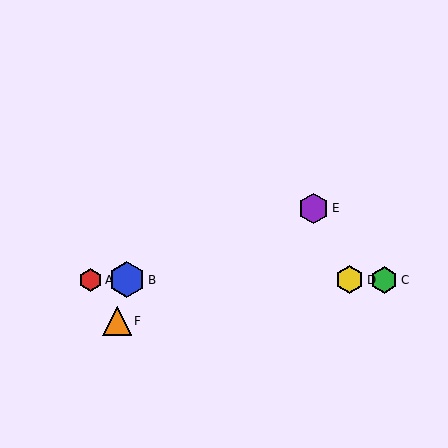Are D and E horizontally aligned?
No, D is at y≈280 and E is at y≈208.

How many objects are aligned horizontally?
4 objects (A, B, C, D) are aligned horizontally.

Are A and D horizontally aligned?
Yes, both are at y≈280.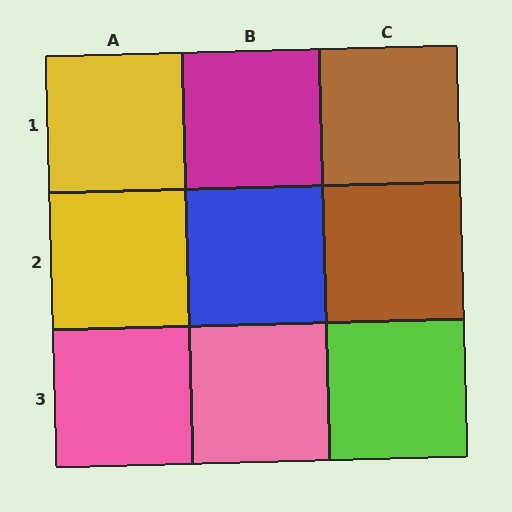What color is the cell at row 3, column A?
Pink.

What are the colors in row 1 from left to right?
Yellow, magenta, brown.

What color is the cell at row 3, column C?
Lime.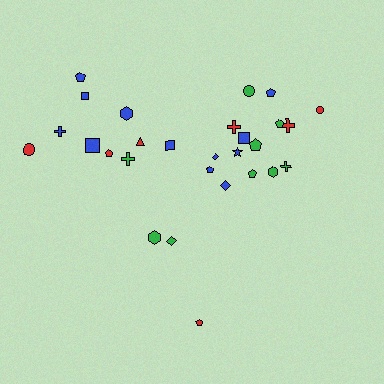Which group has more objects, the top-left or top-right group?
The top-right group.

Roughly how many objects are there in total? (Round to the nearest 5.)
Roughly 30 objects in total.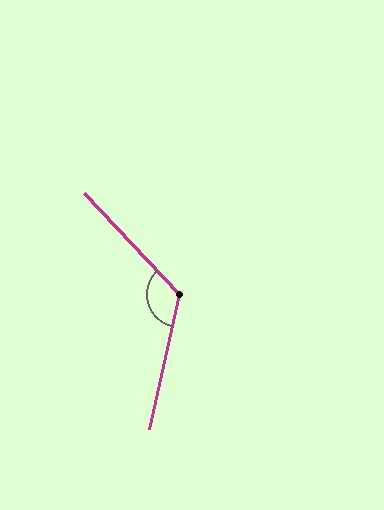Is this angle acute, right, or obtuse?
It is obtuse.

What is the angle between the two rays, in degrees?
Approximately 124 degrees.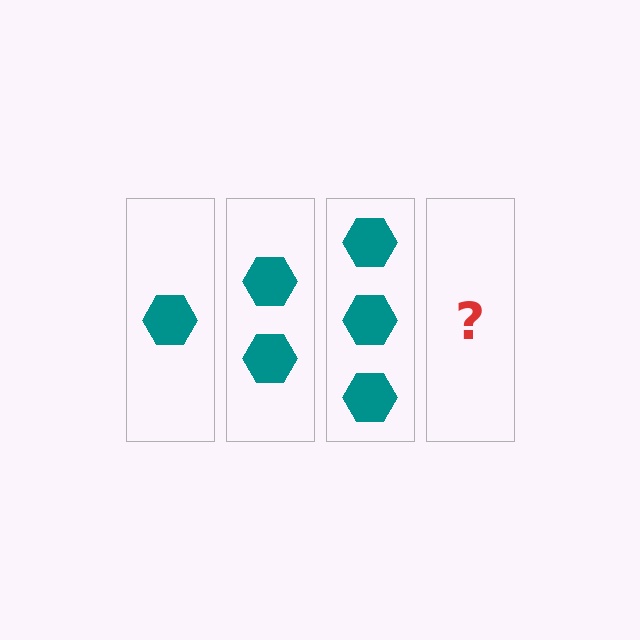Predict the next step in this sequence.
The next step is 4 hexagons.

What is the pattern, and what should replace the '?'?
The pattern is that each step adds one more hexagon. The '?' should be 4 hexagons.